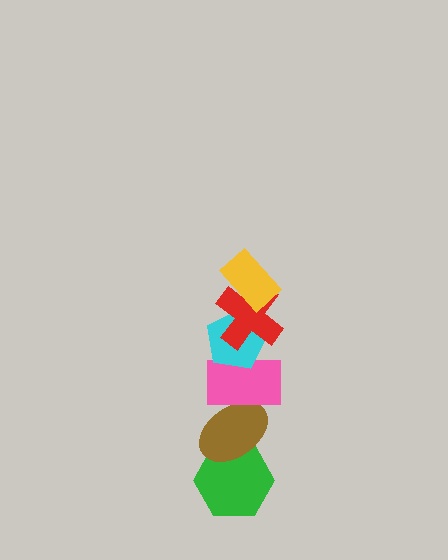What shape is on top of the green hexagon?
The brown ellipse is on top of the green hexagon.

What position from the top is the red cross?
The red cross is 2nd from the top.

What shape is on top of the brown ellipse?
The pink rectangle is on top of the brown ellipse.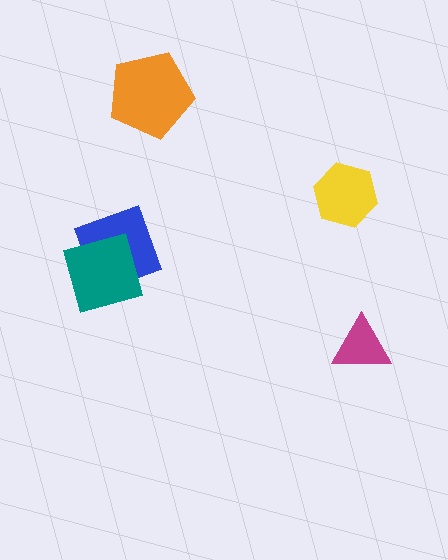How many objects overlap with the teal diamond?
1 object overlaps with the teal diamond.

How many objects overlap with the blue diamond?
1 object overlaps with the blue diamond.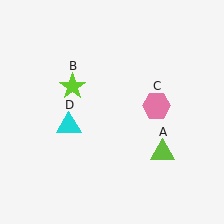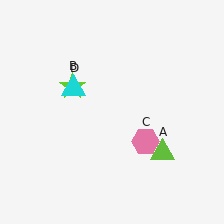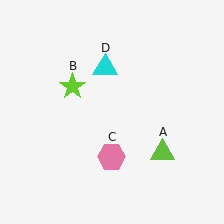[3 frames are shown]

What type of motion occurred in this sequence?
The pink hexagon (object C), cyan triangle (object D) rotated clockwise around the center of the scene.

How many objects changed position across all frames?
2 objects changed position: pink hexagon (object C), cyan triangle (object D).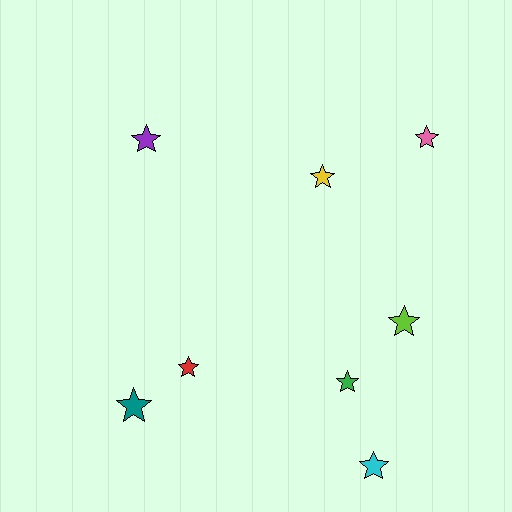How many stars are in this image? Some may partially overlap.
There are 8 stars.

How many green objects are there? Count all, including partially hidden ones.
There is 1 green object.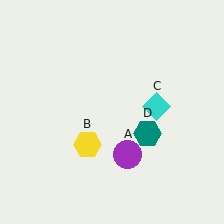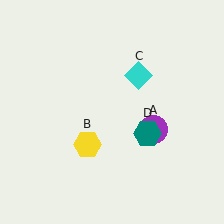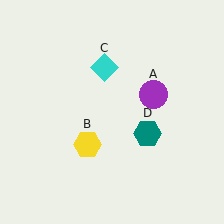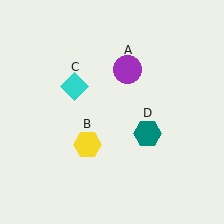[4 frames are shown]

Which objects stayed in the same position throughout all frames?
Yellow hexagon (object B) and teal hexagon (object D) remained stationary.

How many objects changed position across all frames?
2 objects changed position: purple circle (object A), cyan diamond (object C).